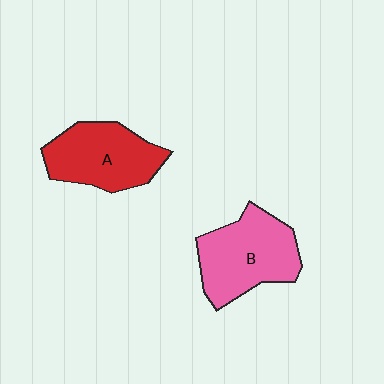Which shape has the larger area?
Shape B (pink).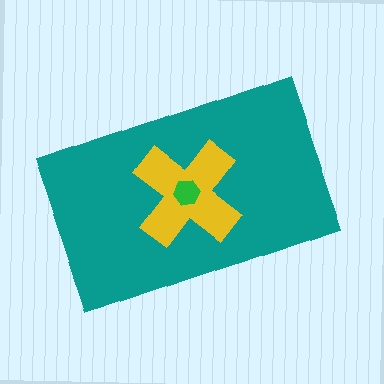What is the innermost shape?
The green hexagon.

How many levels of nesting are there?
3.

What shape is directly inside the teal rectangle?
The yellow cross.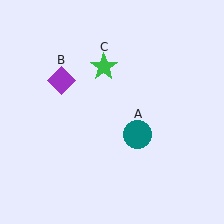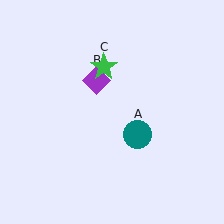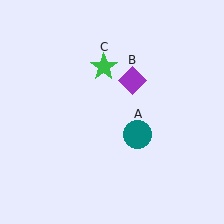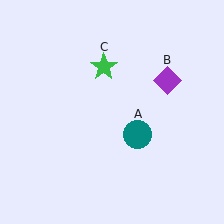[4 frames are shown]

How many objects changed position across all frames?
1 object changed position: purple diamond (object B).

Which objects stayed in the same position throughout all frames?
Teal circle (object A) and green star (object C) remained stationary.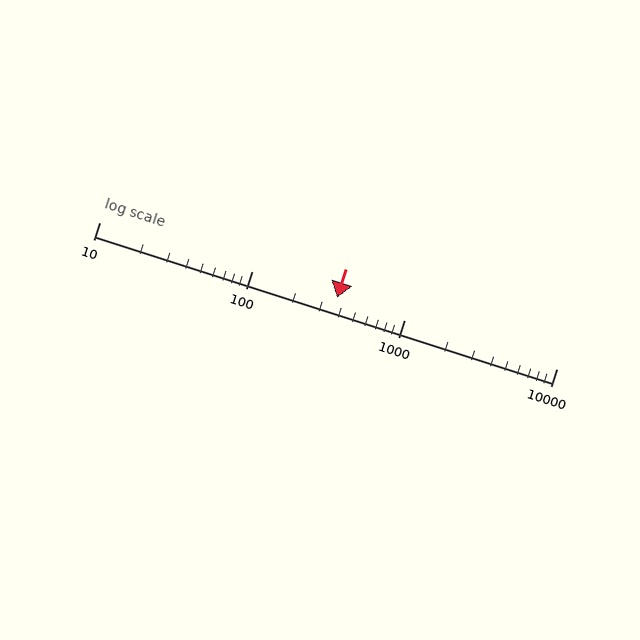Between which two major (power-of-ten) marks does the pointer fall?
The pointer is between 100 and 1000.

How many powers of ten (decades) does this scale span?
The scale spans 3 decades, from 10 to 10000.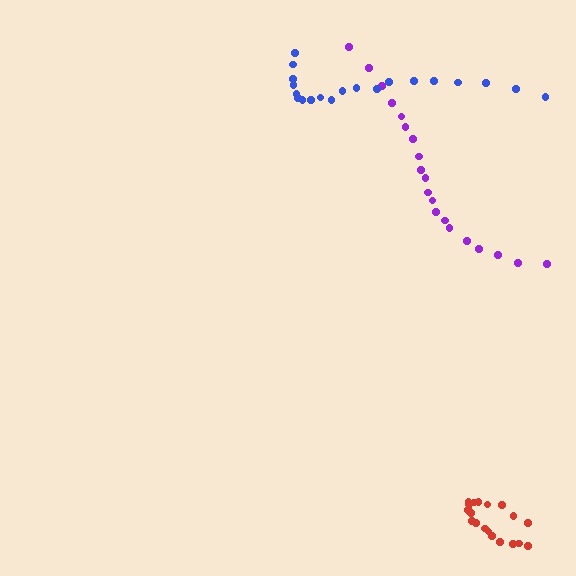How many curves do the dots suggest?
There are 3 distinct paths.